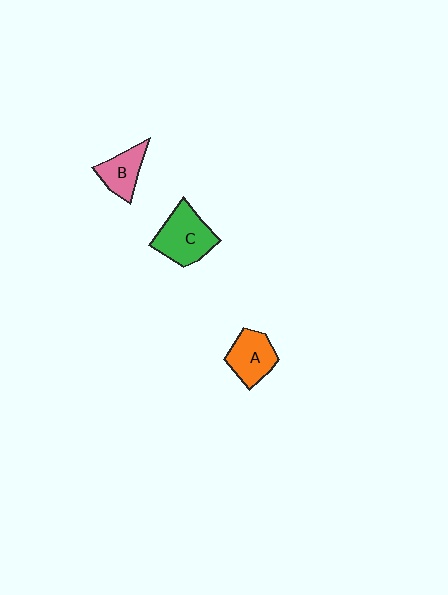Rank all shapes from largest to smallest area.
From largest to smallest: C (green), A (orange), B (pink).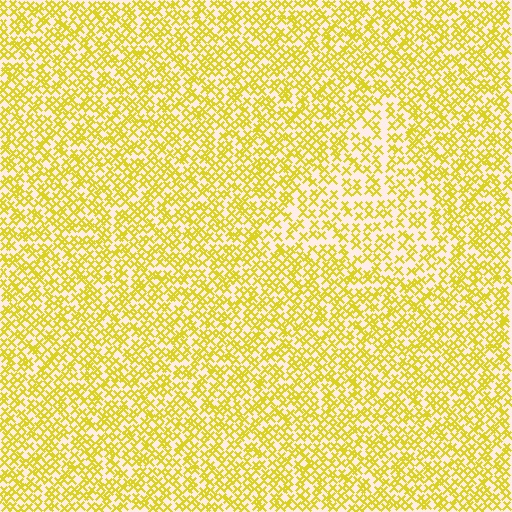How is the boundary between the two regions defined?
The boundary is defined by a change in element density (approximately 1.6x ratio). All elements are the same color, size, and shape.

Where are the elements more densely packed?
The elements are more densely packed outside the triangle boundary.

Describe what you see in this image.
The image contains small yellow elements arranged at two different densities. A triangle-shaped region is visible where the elements are less densely packed than the surrounding area.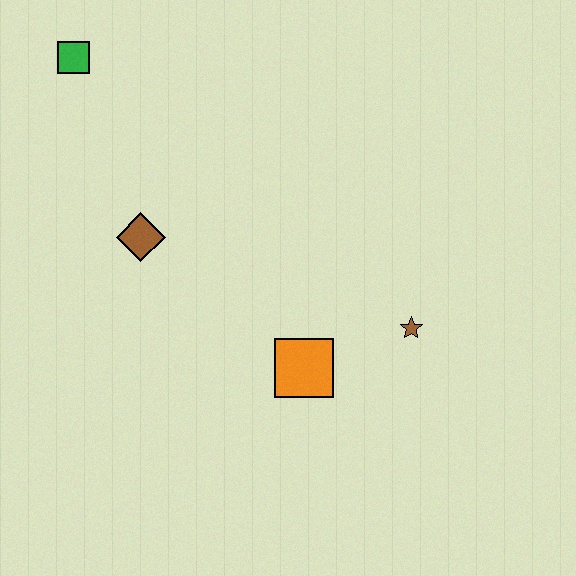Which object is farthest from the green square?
The brown star is farthest from the green square.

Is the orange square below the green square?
Yes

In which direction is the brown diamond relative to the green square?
The brown diamond is below the green square.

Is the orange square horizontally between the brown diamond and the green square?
No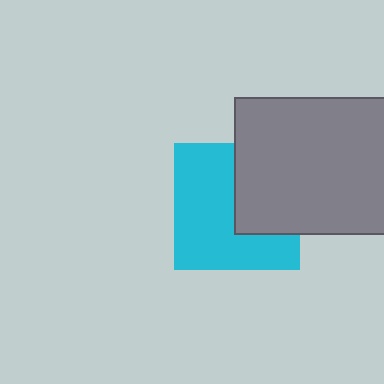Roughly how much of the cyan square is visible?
About half of it is visible (roughly 62%).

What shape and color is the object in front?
The object in front is a gray rectangle.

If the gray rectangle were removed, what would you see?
You would see the complete cyan square.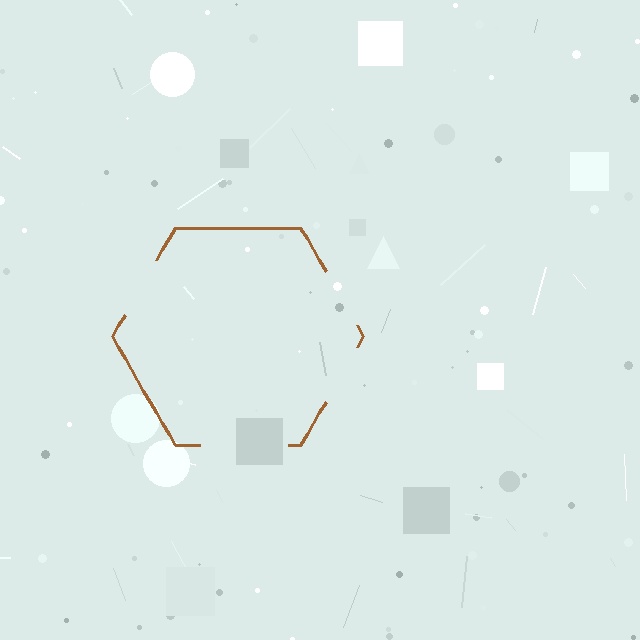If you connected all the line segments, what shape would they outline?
They would outline a hexagon.